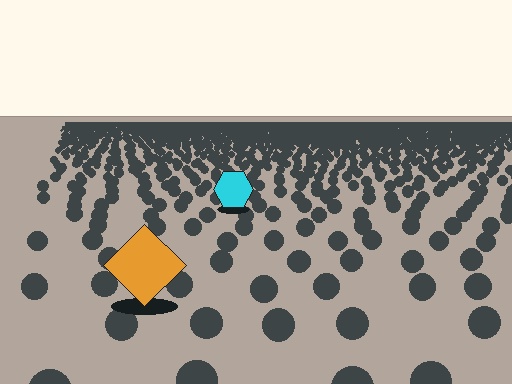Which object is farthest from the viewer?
The cyan hexagon is farthest from the viewer. It appears smaller and the ground texture around it is denser.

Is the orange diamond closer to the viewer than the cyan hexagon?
Yes. The orange diamond is closer — you can tell from the texture gradient: the ground texture is coarser near it.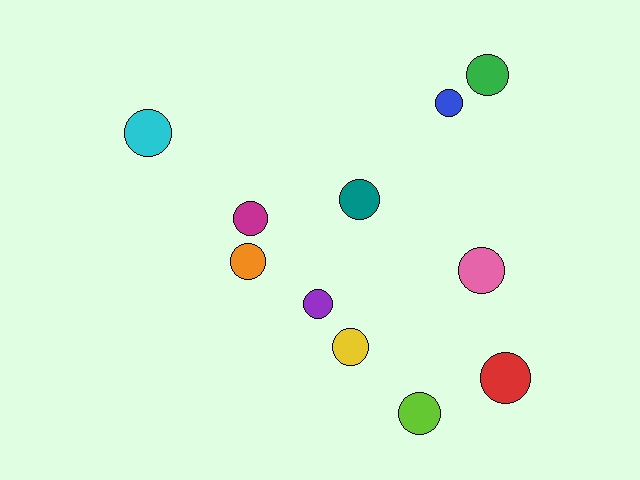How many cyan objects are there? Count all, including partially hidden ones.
There is 1 cyan object.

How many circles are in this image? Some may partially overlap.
There are 11 circles.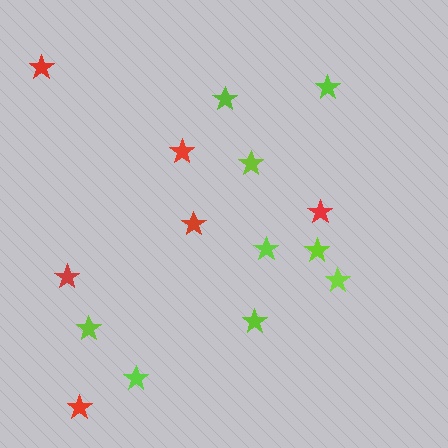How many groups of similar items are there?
There are 2 groups: one group of red stars (6) and one group of lime stars (9).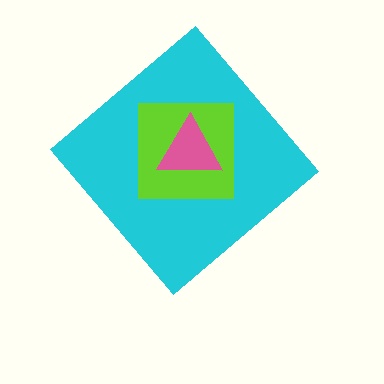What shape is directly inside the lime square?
The pink triangle.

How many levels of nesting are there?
3.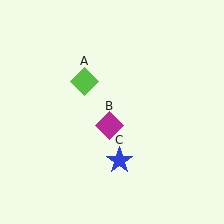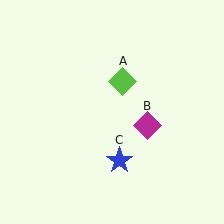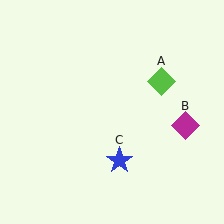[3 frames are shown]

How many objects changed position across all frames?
2 objects changed position: lime diamond (object A), magenta diamond (object B).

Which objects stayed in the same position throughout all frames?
Blue star (object C) remained stationary.